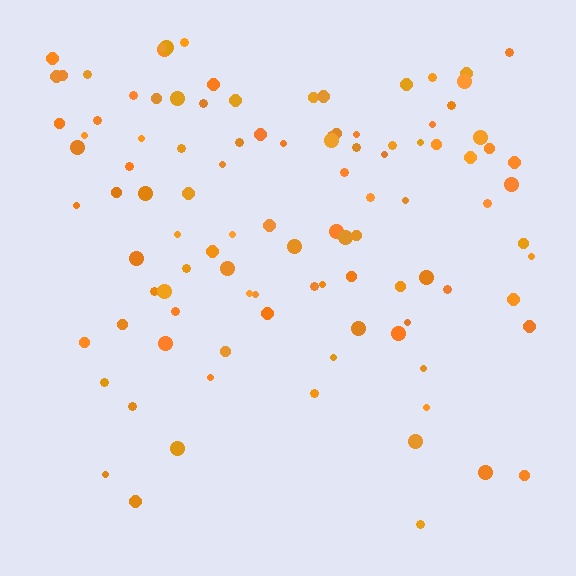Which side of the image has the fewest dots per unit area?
The bottom.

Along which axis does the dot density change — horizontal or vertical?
Vertical.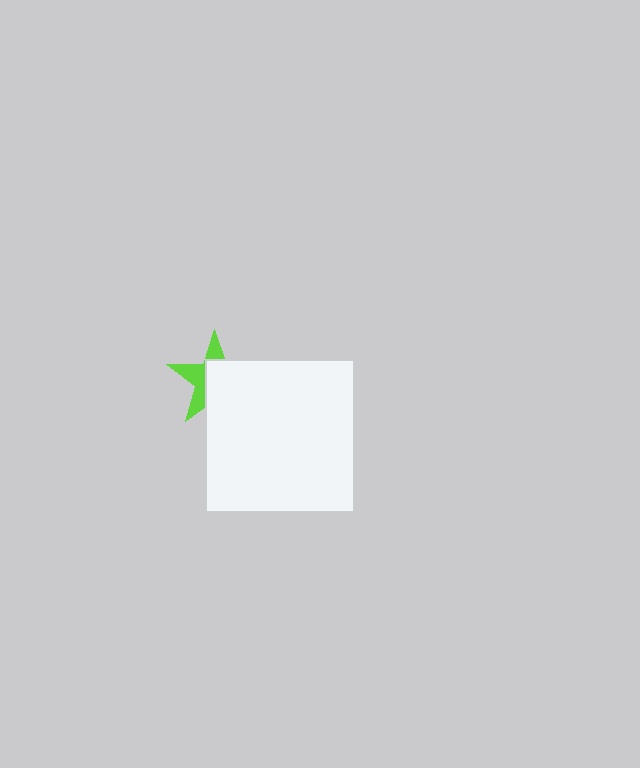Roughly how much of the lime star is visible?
A small part of it is visible (roughly 42%).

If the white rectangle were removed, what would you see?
You would see the complete lime star.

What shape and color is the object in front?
The object in front is a white rectangle.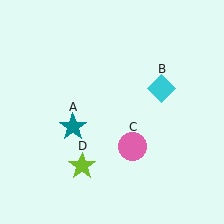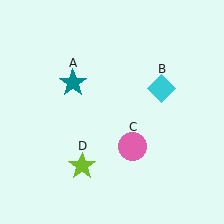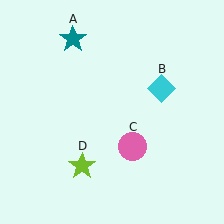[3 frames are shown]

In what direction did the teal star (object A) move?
The teal star (object A) moved up.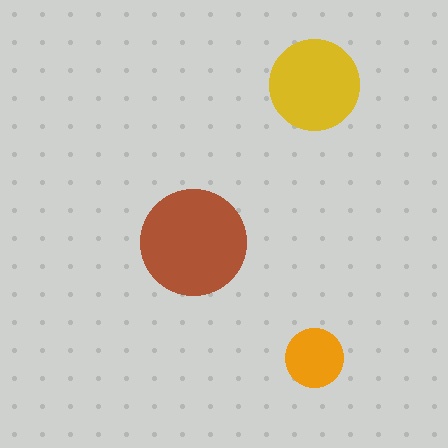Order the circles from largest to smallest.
the brown one, the yellow one, the orange one.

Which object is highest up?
The yellow circle is topmost.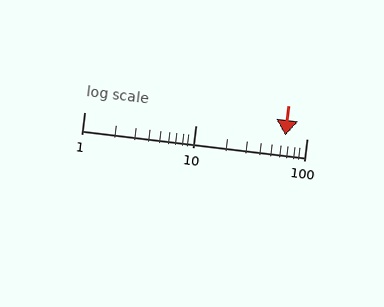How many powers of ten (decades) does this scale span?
The scale spans 2 decades, from 1 to 100.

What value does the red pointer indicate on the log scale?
The pointer indicates approximately 64.